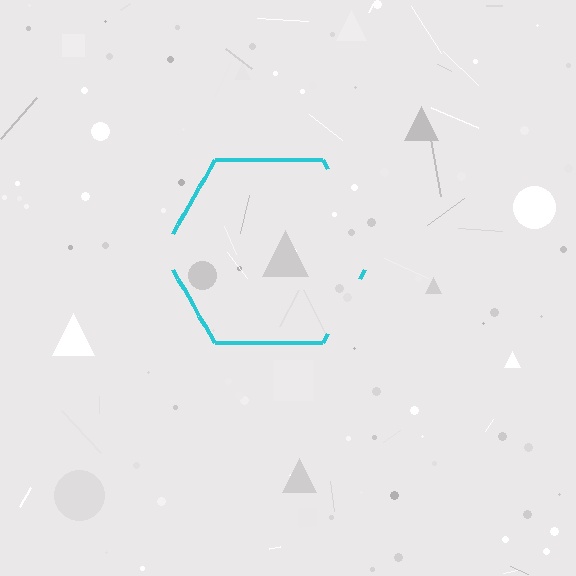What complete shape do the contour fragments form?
The contour fragments form a hexagon.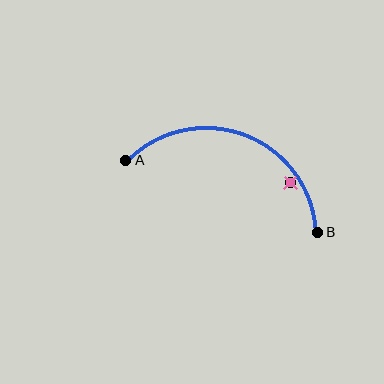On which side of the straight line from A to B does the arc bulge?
The arc bulges above the straight line connecting A and B.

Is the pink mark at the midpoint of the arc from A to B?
No — the pink mark does not lie on the arc at all. It sits slightly inside the curve.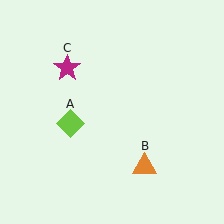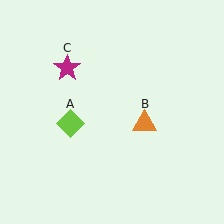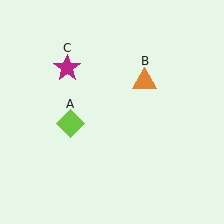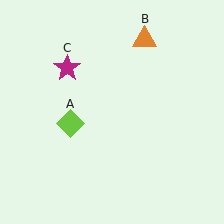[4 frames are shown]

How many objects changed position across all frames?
1 object changed position: orange triangle (object B).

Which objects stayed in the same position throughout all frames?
Lime diamond (object A) and magenta star (object C) remained stationary.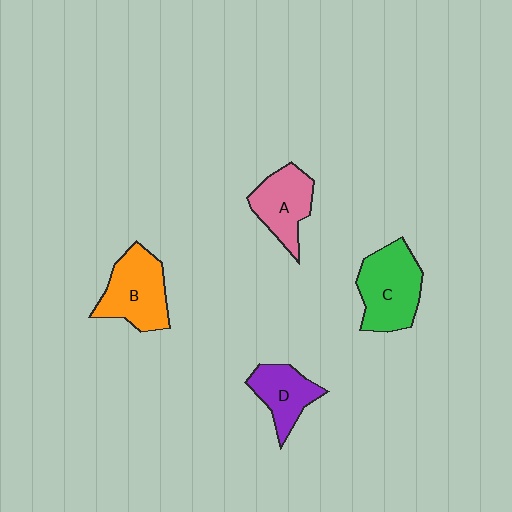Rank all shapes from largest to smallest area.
From largest to smallest: C (green), B (orange), A (pink), D (purple).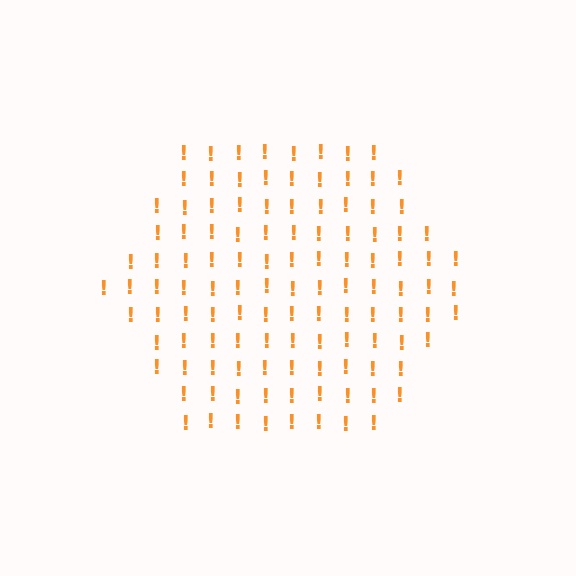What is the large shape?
The large shape is a hexagon.